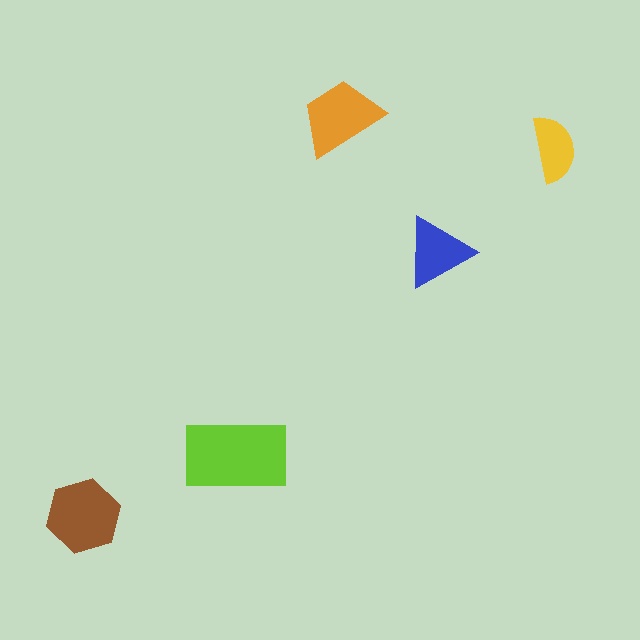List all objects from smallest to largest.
The yellow semicircle, the blue triangle, the orange trapezoid, the brown hexagon, the lime rectangle.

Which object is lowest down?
The brown hexagon is bottommost.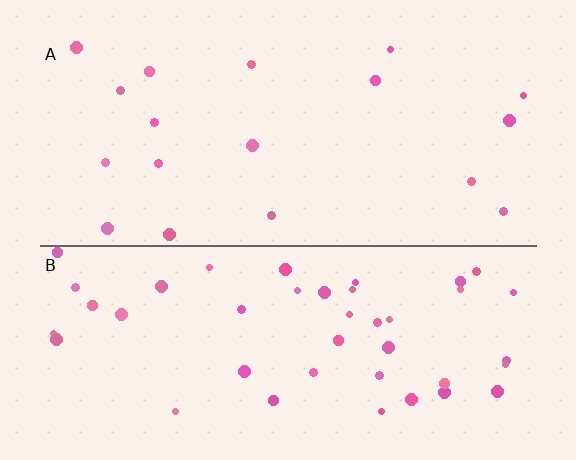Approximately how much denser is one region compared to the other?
Approximately 2.4× — region B over region A.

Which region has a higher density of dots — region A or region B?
B (the bottom).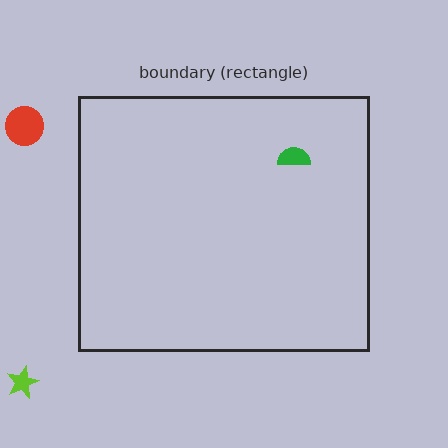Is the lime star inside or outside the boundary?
Outside.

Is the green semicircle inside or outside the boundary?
Inside.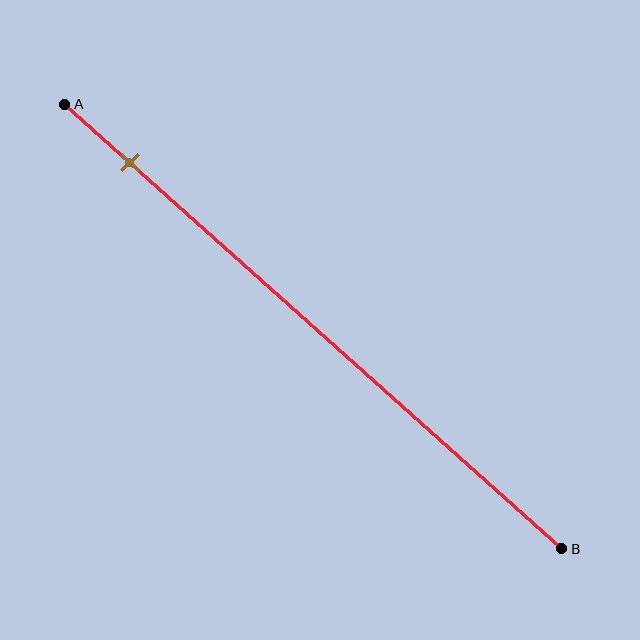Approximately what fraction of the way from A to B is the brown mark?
The brown mark is approximately 15% of the way from A to B.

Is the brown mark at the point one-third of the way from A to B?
No, the mark is at about 15% from A, not at the 33% one-third point.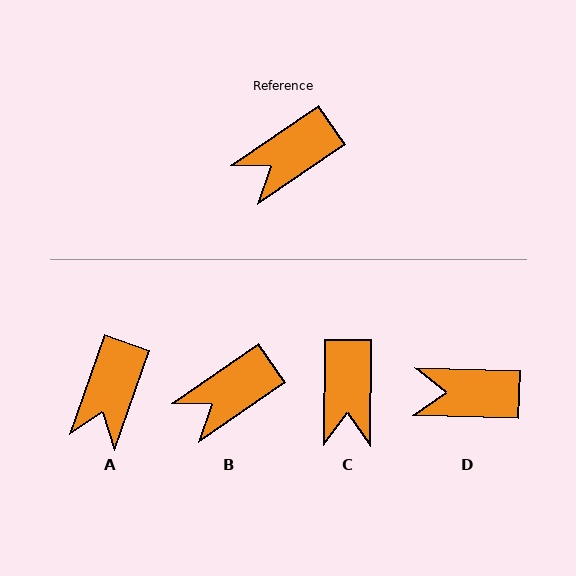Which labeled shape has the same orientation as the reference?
B.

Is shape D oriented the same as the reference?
No, it is off by about 36 degrees.